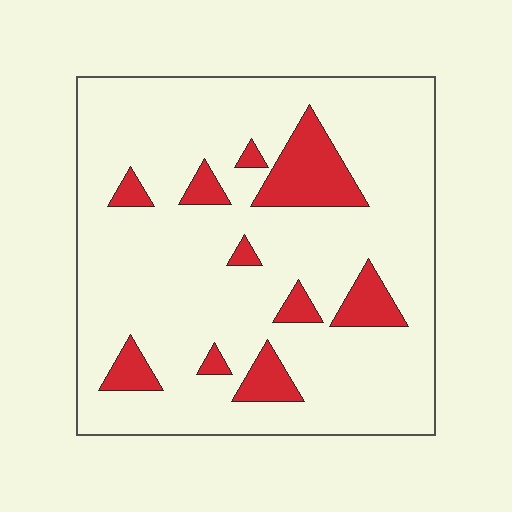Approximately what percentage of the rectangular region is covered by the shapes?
Approximately 15%.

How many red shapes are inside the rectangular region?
10.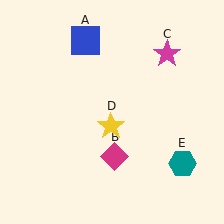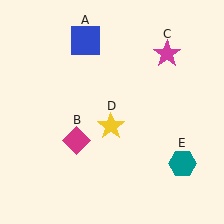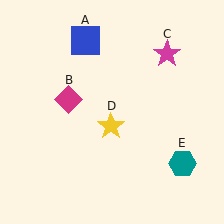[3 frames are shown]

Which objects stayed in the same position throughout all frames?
Blue square (object A) and magenta star (object C) and yellow star (object D) and teal hexagon (object E) remained stationary.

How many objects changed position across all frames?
1 object changed position: magenta diamond (object B).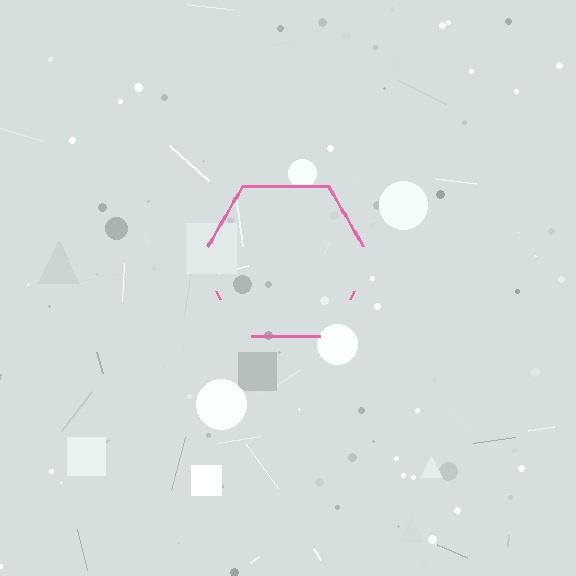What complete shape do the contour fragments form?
The contour fragments form a hexagon.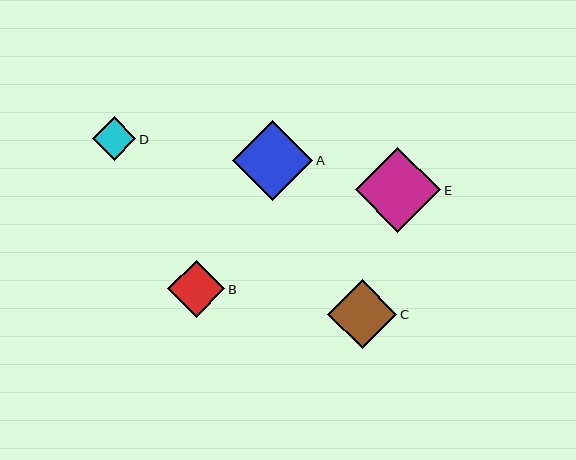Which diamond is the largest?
Diamond E is the largest with a size of approximately 85 pixels.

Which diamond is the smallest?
Diamond D is the smallest with a size of approximately 44 pixels.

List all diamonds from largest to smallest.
From largest to smallest: E, A, C, B, D.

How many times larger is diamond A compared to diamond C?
Diamond A is approximately 1.2 times the size of diamond C.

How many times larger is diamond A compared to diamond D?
Diamond A is approximately 1.8 times the size of diamond D.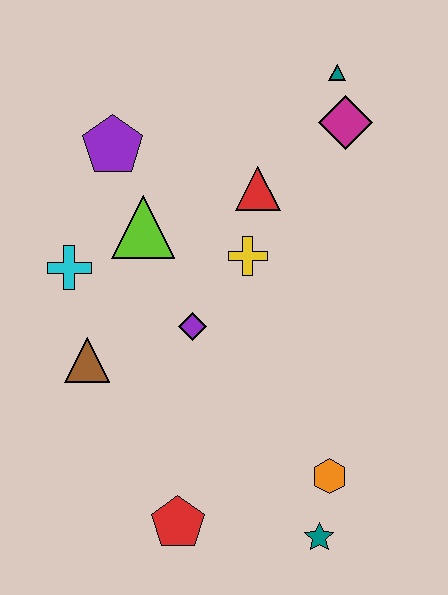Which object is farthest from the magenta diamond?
The red pentagon is farthest from the magenta diamond.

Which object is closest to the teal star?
The orange hexagon is closest to the teal star.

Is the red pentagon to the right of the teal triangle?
No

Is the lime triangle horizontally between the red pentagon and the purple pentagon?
Yes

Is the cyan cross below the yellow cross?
Yes